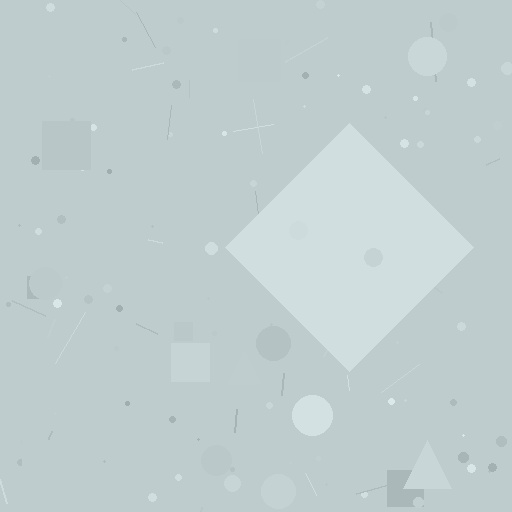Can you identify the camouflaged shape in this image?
The camouflaged shape is a diamond.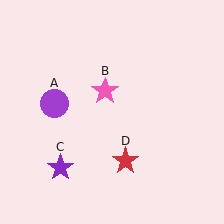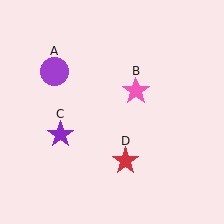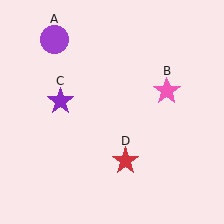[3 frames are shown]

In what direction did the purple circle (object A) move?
The purple circle (object A) moved up.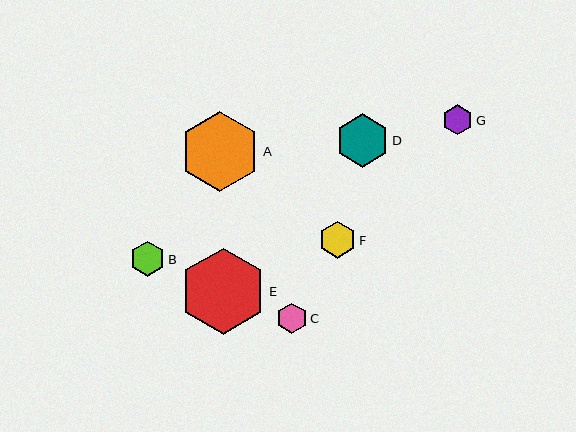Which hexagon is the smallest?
Hexagon C is the smallest with a size of approximately 31 pixels.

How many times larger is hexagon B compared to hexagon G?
Hexagon B is approximately 1.1 times the size of hexagon G.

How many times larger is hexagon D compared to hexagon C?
Hexagon D is approximately 1.8 times the size of hexagon C.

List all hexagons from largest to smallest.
From largest to smallest: E, A, D, F, B, G, C.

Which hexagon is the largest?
Hexagon E is the largest with a size of approximately 86 pixels.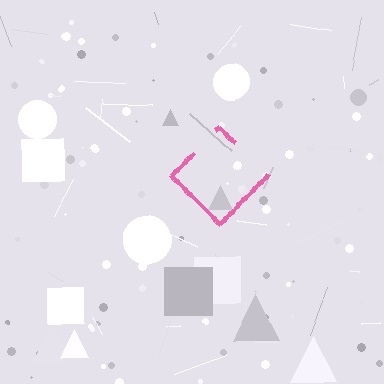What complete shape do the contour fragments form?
The contour fragments form a diamond.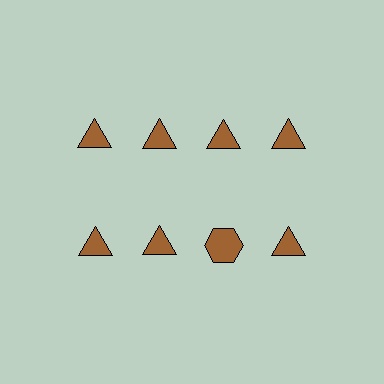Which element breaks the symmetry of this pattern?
The brown hexagon in the second row, center column breaks the symmetry. All other shapes are brown triangles.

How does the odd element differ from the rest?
It has a different shape: hexagon instead of triangle.